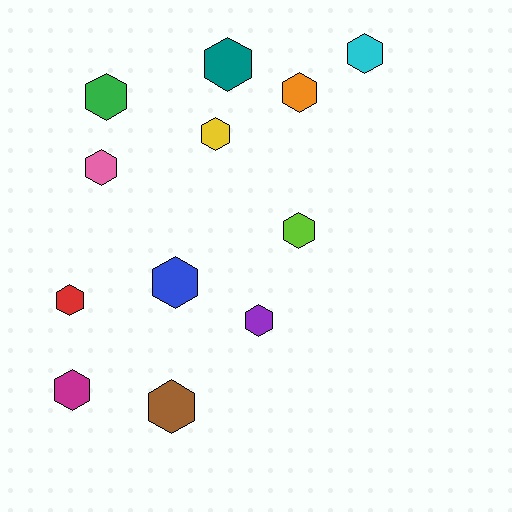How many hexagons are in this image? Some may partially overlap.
There are 12 hexagons.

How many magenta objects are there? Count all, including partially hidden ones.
There is 1 magenta object.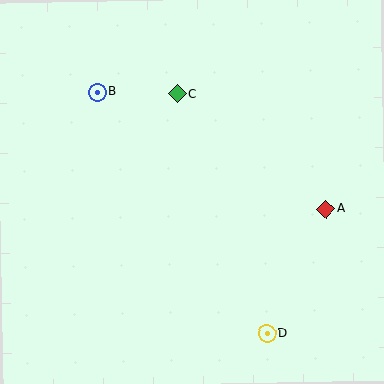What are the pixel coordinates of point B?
Point B is at (98, 92).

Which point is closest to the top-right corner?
Point A is closest to the top-right corner.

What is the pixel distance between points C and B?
The distance between C and B is 80 pixels.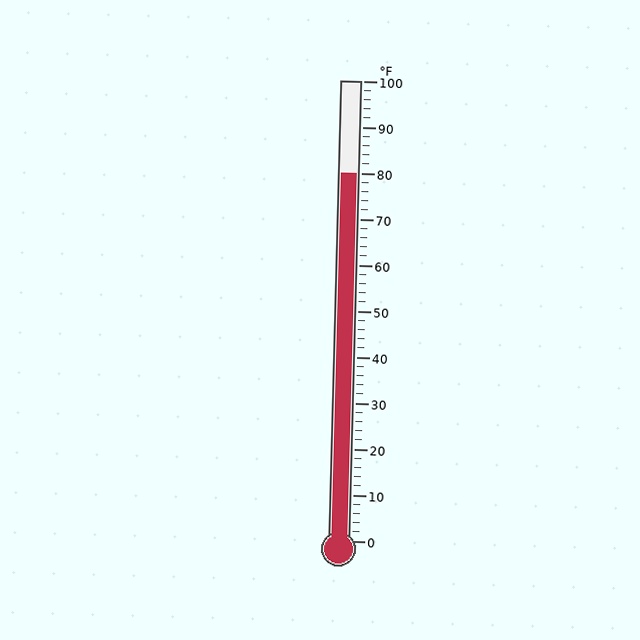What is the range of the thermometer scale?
The thermometer scale ranges from 0°F to 100°F.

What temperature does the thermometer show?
The thermometer shows approximately 80°F.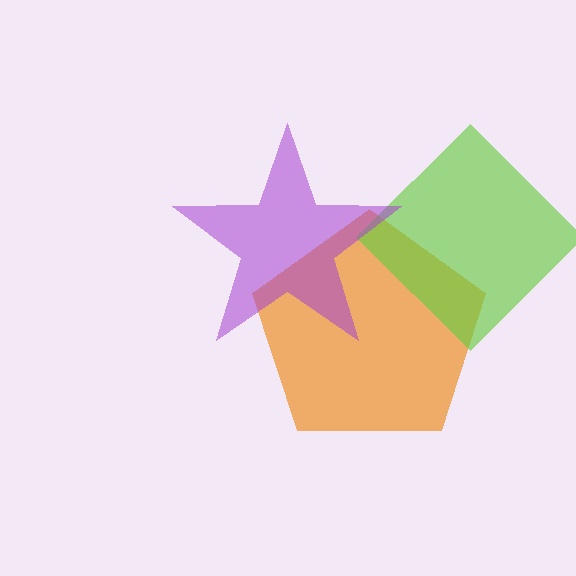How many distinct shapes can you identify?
There are 3 distinct shapes: an orange pentagon, a lime diamond, a purple star.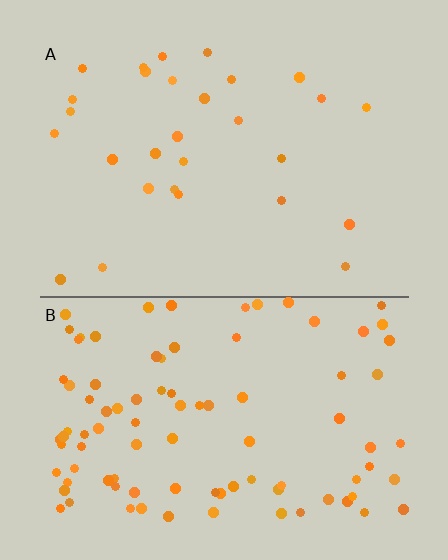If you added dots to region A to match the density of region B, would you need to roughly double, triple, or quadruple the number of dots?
Approximately triple.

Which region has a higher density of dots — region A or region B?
B (the bottom).